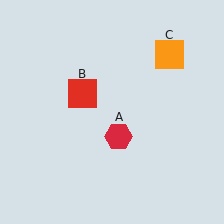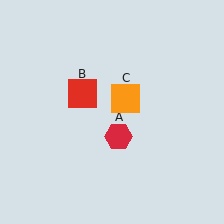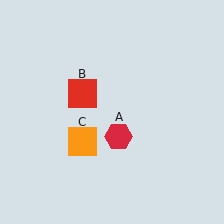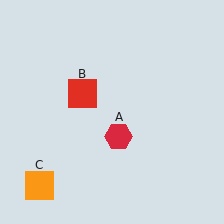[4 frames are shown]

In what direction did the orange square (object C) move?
The orange square (object C) moved down and to the left.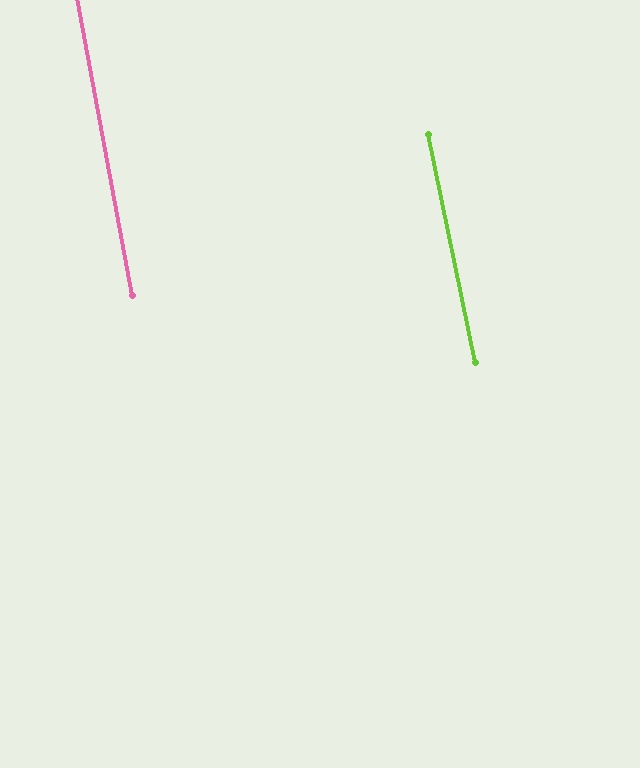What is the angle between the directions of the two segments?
Approximately 1 degree.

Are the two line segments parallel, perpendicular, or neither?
Parallel — their directions differ by only 1.1°.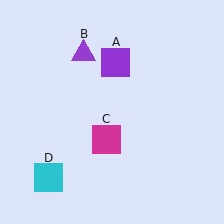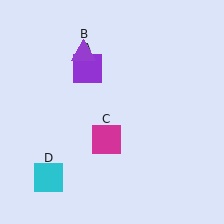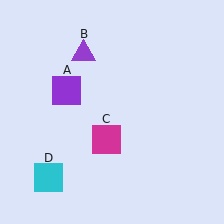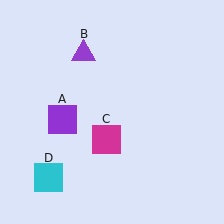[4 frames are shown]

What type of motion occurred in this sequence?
The purple square (object A) rotated counterclockwise around the center of the scene.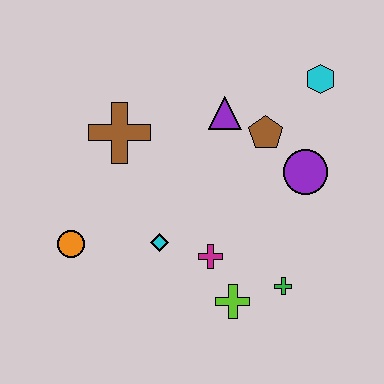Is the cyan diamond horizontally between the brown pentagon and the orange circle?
Yes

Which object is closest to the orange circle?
The cyan diamond is closest to the orange circle.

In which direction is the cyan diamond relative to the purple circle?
The cyan diamond is to the left of the purple circle.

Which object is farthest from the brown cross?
The green cross is farthest from the brown cross.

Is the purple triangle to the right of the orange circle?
Yes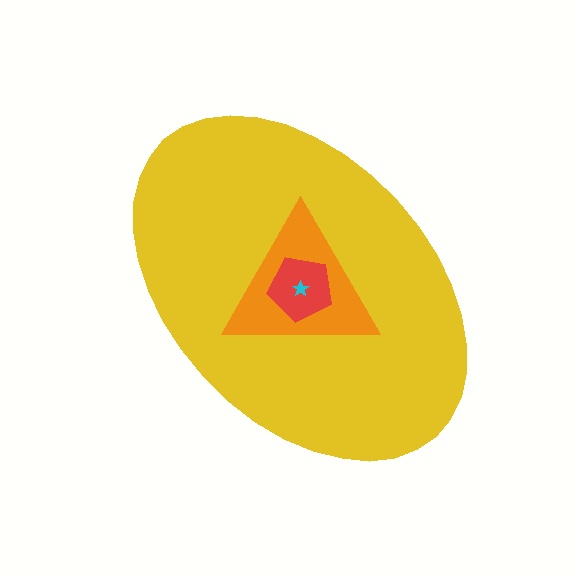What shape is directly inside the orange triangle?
The red pentagon.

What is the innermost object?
The cyan star.